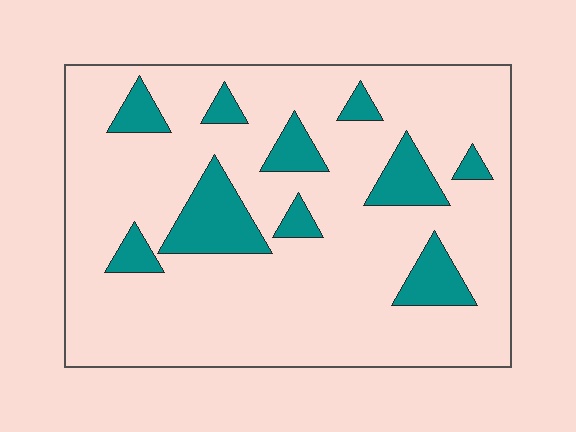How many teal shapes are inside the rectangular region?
10.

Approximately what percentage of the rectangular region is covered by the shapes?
Approximately 15%.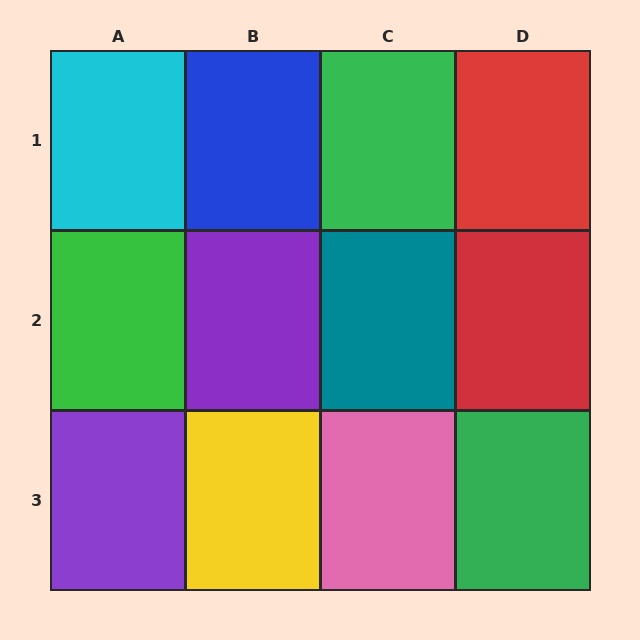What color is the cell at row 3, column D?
Green.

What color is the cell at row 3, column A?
Purple.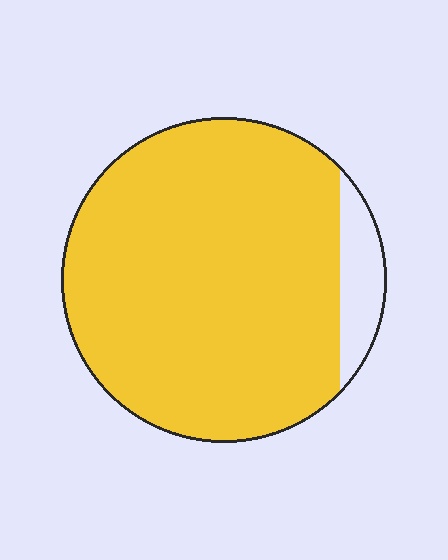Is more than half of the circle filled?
Yes.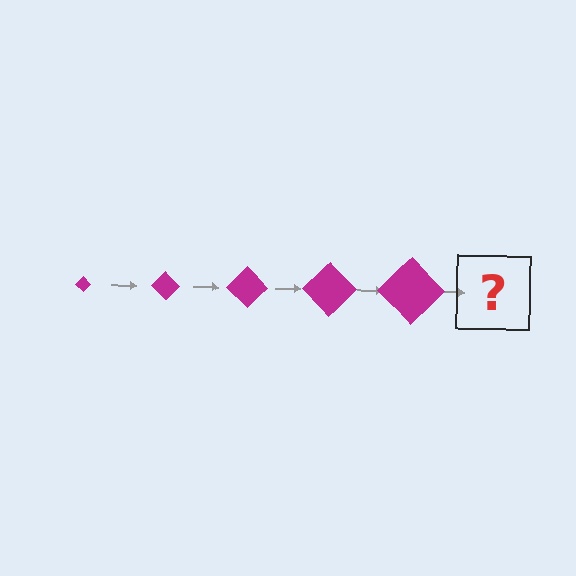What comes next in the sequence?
The next element should be a magenta diamond, larger than the previous one.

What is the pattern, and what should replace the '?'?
The pattern is that the diamond gets progressively larger each step. The '?' should be a magenta diamond, larger than the previous one.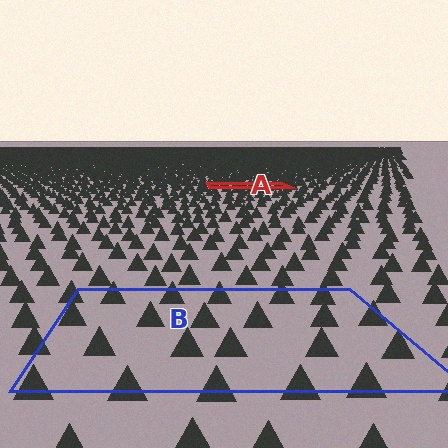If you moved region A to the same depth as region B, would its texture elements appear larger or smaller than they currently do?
They would appear larger. At a closer depth, the same texture elements are projected at a bigger on-screen size.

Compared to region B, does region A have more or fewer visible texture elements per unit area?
Region A has more texture elements per unit area — they are packed more densely because it is farther away.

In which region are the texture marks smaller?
The texture marks are smaller in region A, because it is farther away.